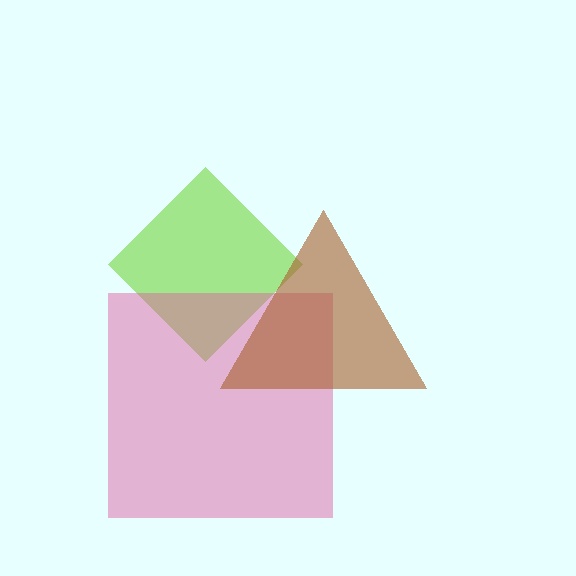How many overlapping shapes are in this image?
There are 3 overlapping shapes in the image.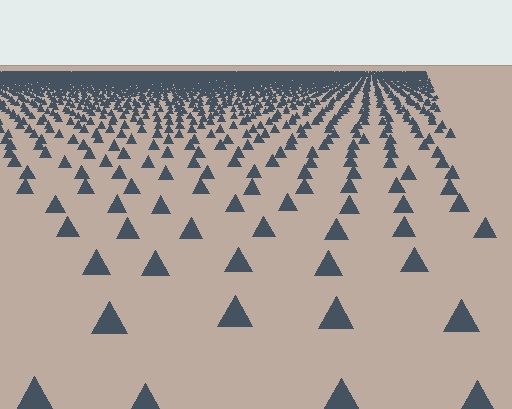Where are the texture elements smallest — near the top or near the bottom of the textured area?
Near the top.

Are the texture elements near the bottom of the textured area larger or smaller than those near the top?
Larger. Near the bottom, elements are closer to the viewer and appear at a bigger on-screen size.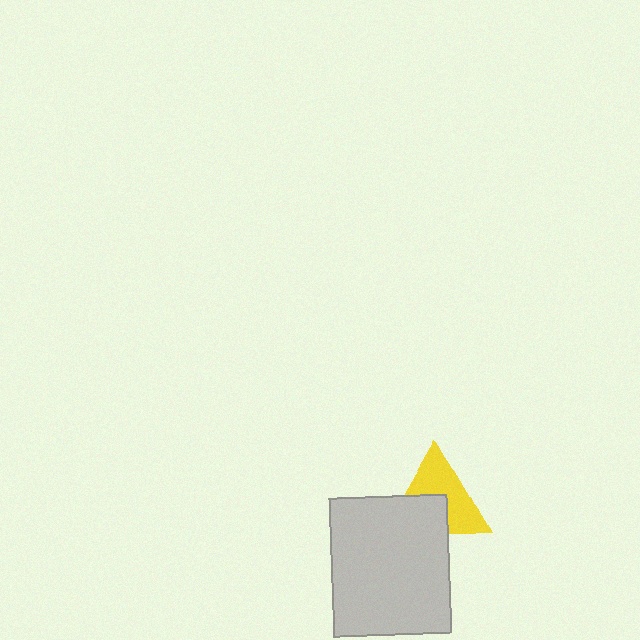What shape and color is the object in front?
The object in front is a light gray rectangle.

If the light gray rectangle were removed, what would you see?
You would see the complete yellow triangle.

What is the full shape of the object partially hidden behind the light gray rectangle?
The partially hidden object is a yellow triangle.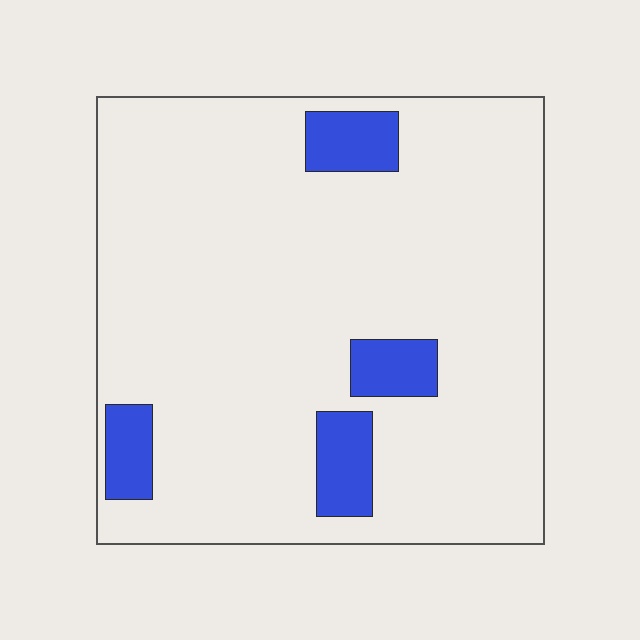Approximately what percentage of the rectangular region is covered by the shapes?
Approximately 10%.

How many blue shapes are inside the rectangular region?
4.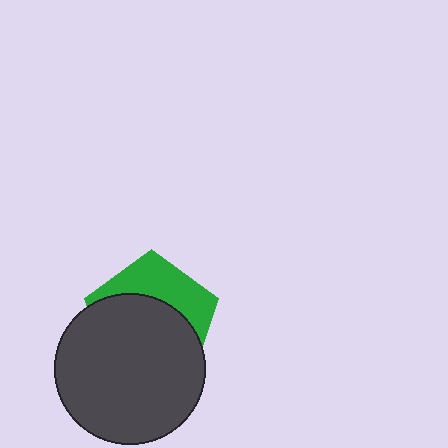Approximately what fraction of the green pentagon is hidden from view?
Roughly 64% of the green pentagon is hidden behind the dark gray circle.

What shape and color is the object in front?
The object in front is a dark gray circle.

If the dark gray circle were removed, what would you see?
You would see the complete green pentagon.